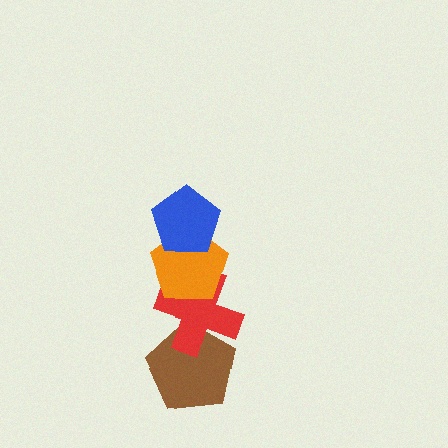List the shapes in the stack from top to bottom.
From top to bottom: the blue pentagon, the orange pentagon, the red cross, the brown pentagon.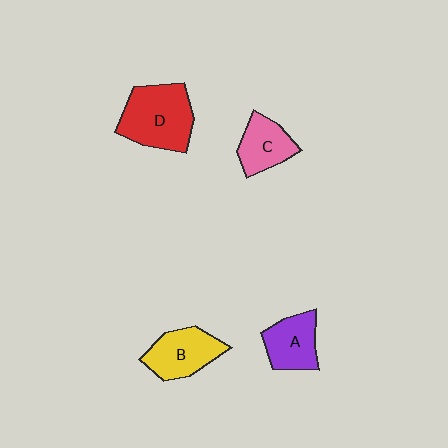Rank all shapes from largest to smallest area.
From largest to smallest: D (red), B (yellow), A (purple), C (pink).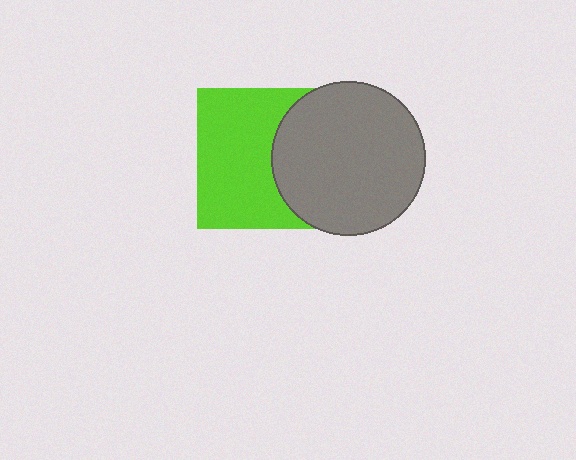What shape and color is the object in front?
The object in front is a gray circle.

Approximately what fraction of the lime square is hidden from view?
Roughly 38% of the lime square is hidden behind the gray circle.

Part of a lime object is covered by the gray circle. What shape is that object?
It is a square.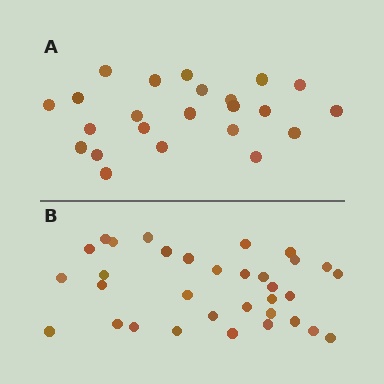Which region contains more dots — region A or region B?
Region B (the bottom region) has more dots.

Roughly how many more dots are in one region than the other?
Region B has roughly 10 or so more dots than region A.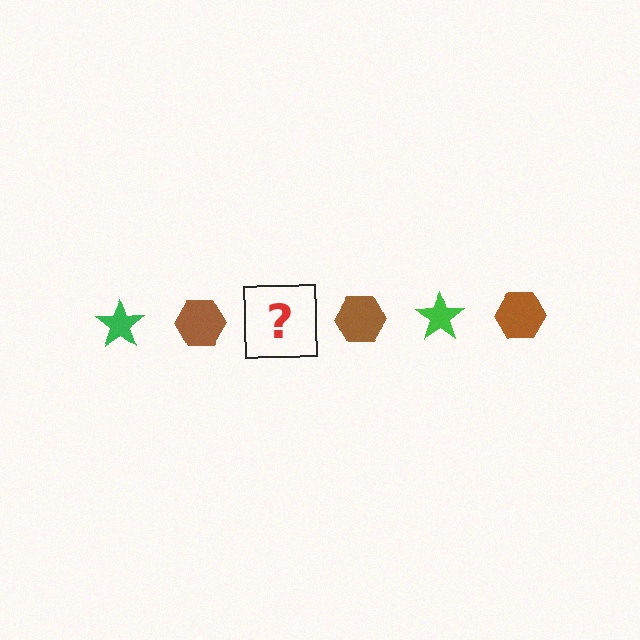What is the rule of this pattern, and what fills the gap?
The rule is that the pattern alternates between green star and brown hexagon. The gap should be filled with a green star.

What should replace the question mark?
The question mark should be replaced with a green star.